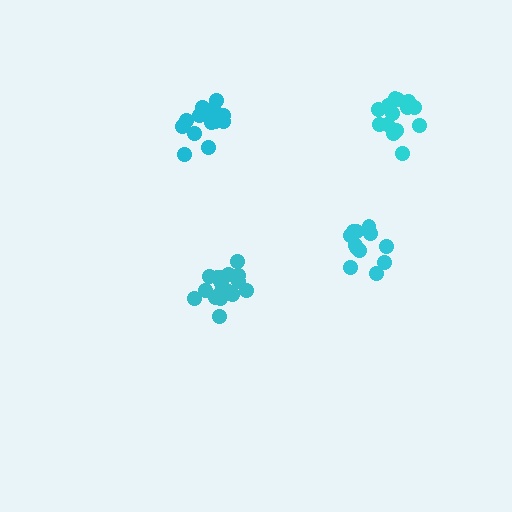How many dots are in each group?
Group 1: 17 dots, Group 2: 16 dots, Group 3: 12 dots, Group 4: 15 dots (60 total).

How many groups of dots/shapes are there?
There are 4 groups.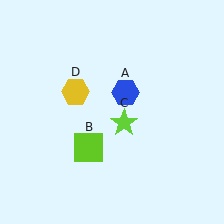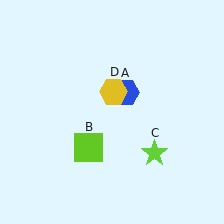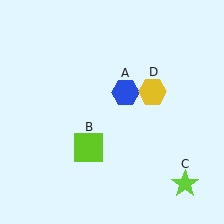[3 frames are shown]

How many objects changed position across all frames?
2 objects changed position: lime star (object C), yellow hexagon (object D).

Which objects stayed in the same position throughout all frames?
Blue hexagon (object A) and lime square (object B) remained stationary.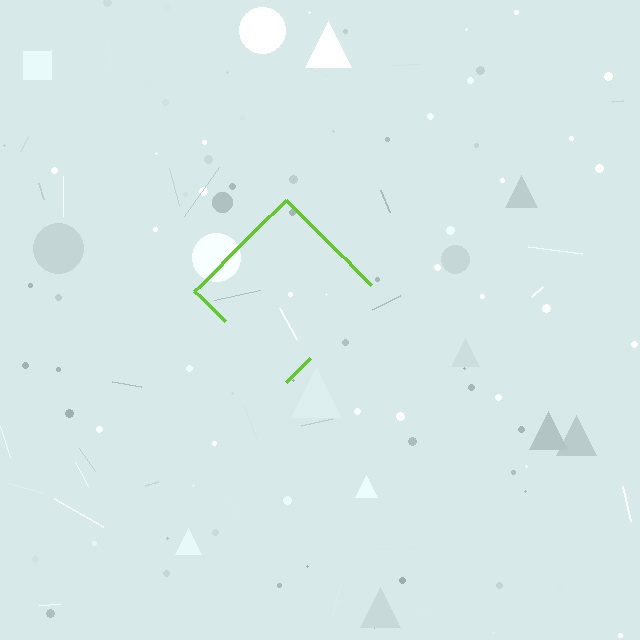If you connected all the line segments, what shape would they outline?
They would outline a diamond.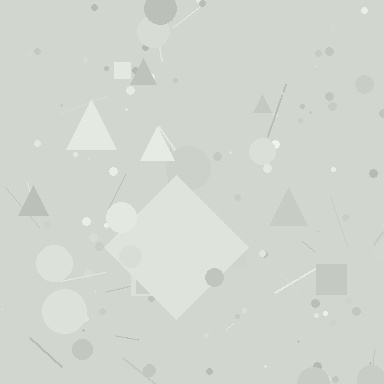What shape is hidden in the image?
A diamond is hidden in the image.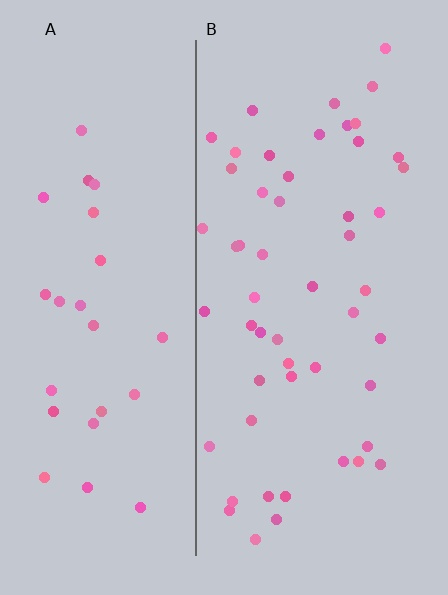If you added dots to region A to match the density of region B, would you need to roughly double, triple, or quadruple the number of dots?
Approximately double.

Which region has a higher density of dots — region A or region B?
B (the right).